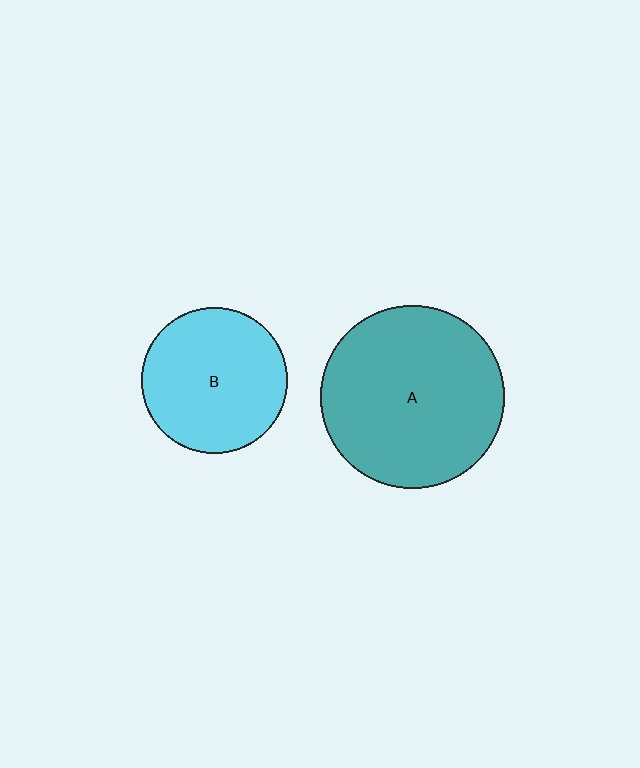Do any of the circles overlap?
No, none of the circles overlap.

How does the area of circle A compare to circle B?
Approximately 1.6 times.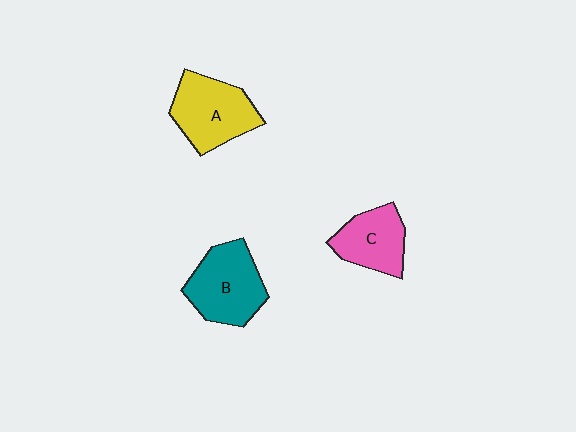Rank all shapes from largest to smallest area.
From largest to smallest: B (teal), A (yellow), C (pink).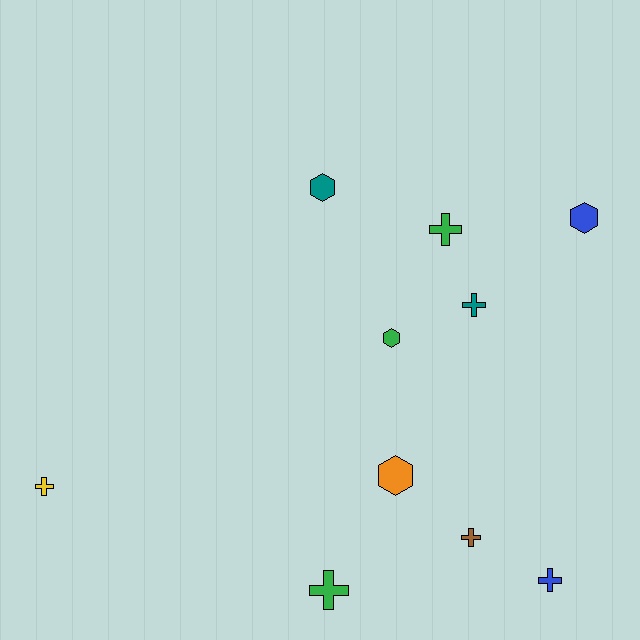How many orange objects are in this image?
There is 1 orange object.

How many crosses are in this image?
There are 6 crosses.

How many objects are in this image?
There are 10 objects.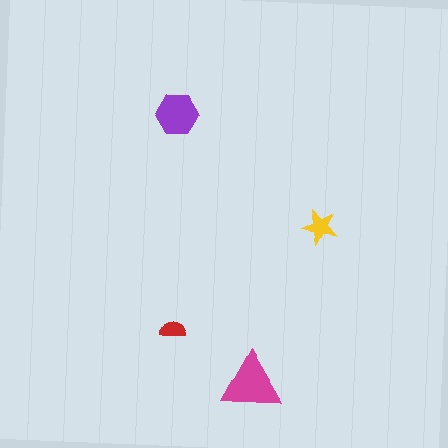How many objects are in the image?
There are 4 objects in the image.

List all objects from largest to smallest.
The magenta triangle, the purple hexagon, the yellow star, the red semicircle.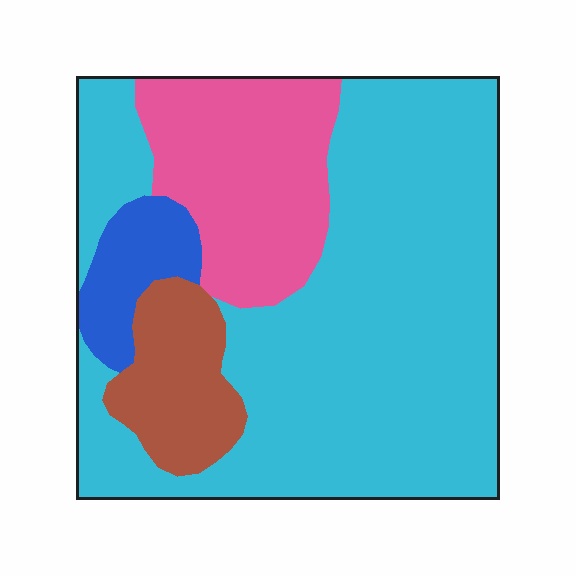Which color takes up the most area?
Cyan, at roughly 65%.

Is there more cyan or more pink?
Cyan.